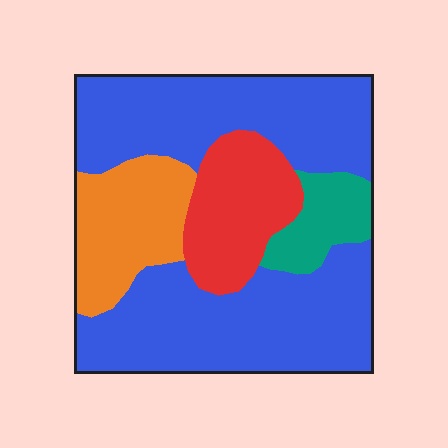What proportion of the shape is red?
Red covers 15% of the shape.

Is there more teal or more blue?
Blue.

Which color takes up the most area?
Blue, at roughly 60%.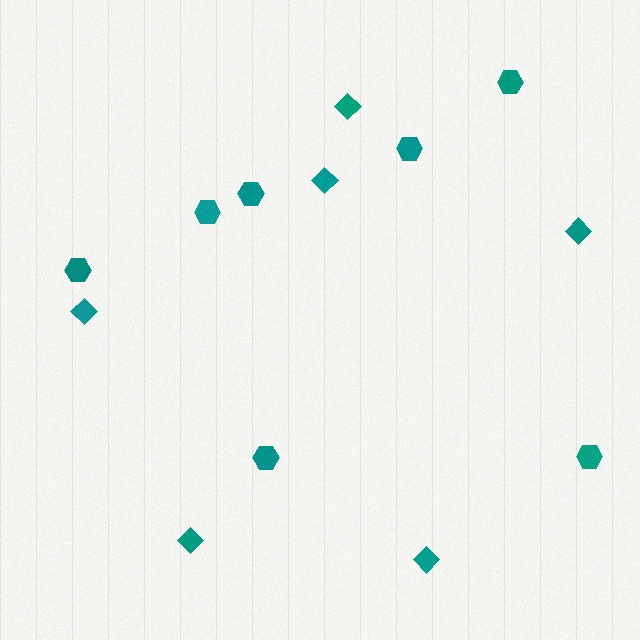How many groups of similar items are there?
There are 2 groups: one group of diamonds (6) and one group of hexagons (7).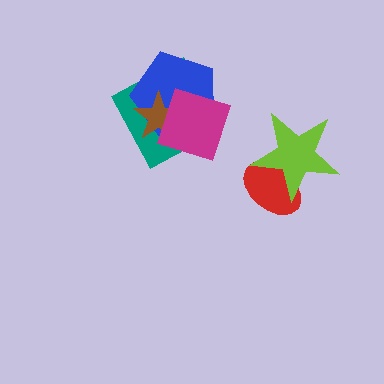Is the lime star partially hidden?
No, no other shape covers it.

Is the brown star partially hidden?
Yes, it is partially covered by another shape.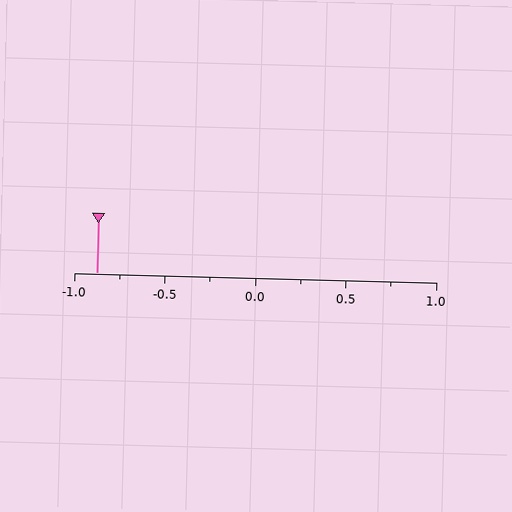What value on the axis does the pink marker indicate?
The marker indicates approximately -0.88.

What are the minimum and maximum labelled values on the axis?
The axis runs from -1.0 to 1.0.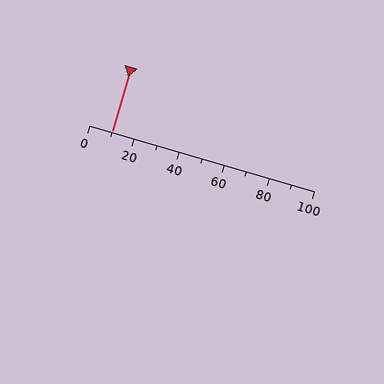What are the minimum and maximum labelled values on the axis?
The axis runs from 0 to 100.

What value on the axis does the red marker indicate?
The marker indicates approximately 10.